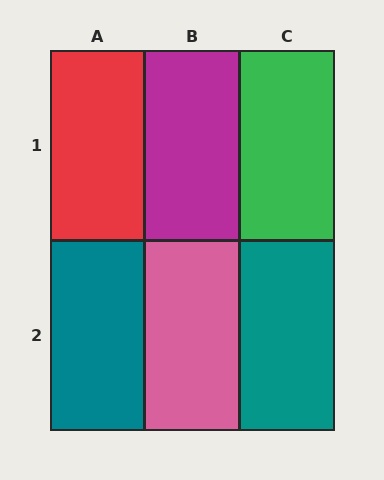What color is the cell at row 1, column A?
Red.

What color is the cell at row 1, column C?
Green.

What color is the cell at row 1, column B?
Magenta.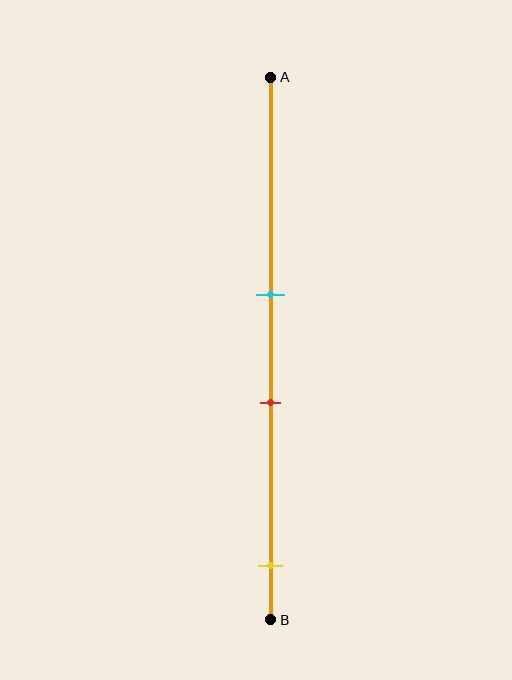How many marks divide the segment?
There are 3 marks dividing the segment.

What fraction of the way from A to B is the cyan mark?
The cyan mark is approximately 40% (0.4) of the way from A to B.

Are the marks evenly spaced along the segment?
No, the marks are not evenly spaced.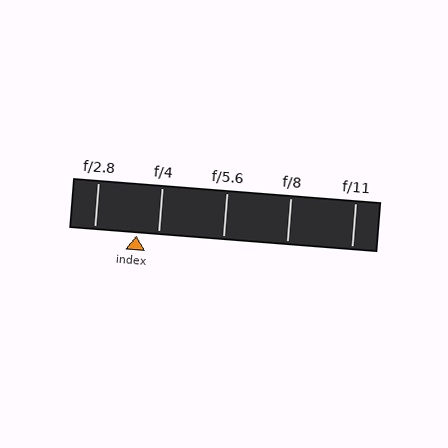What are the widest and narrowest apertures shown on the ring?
The widest aperture shown is f/2.8 and the narrowest is f/11.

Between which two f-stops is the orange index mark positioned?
The index mark is between f/2.8 and f/4.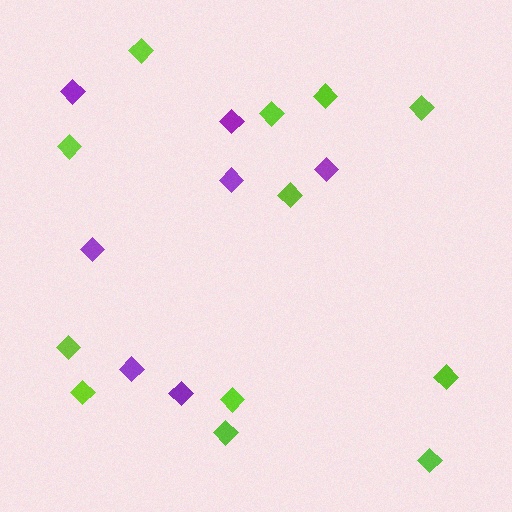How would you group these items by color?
There are 2 groups: one group of lime diamonds (12) and one group of purple diamonds (7).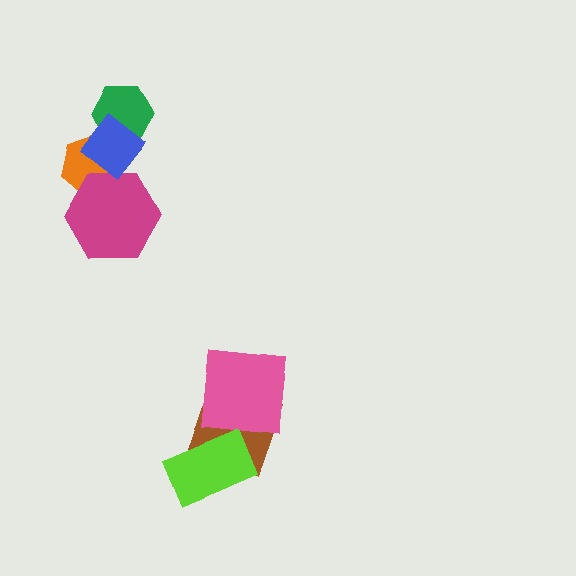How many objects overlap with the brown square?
2 objects overlap with the brown square.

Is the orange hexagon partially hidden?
Yes, it is partially covered by another shape.